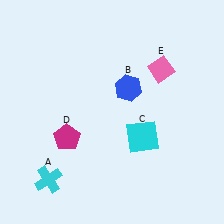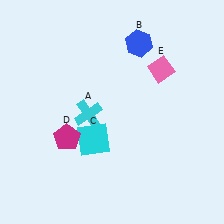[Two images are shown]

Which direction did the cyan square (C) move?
The cyan square (C) moved left.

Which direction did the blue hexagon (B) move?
The blue hexagon (B) moved up.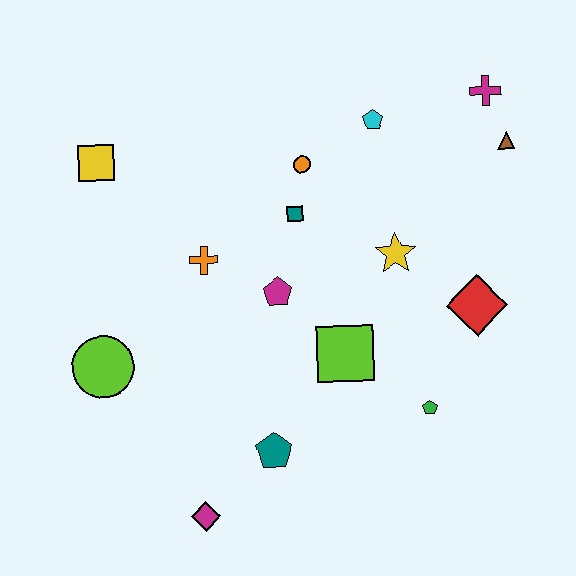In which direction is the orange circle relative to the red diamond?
The orange circle is to the left of the red diamond.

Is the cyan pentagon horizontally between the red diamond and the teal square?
Yes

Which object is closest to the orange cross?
The magenta pentagon is closest to the orange cross.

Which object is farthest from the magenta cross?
The magenta diamond is farthest from the magenta cross.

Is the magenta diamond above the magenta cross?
No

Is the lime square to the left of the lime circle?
No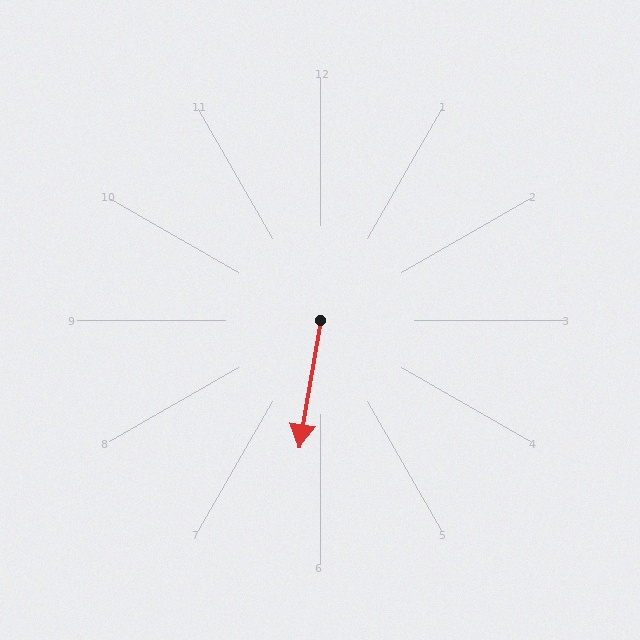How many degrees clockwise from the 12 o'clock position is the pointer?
Approximately 189 degrees.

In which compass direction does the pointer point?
South.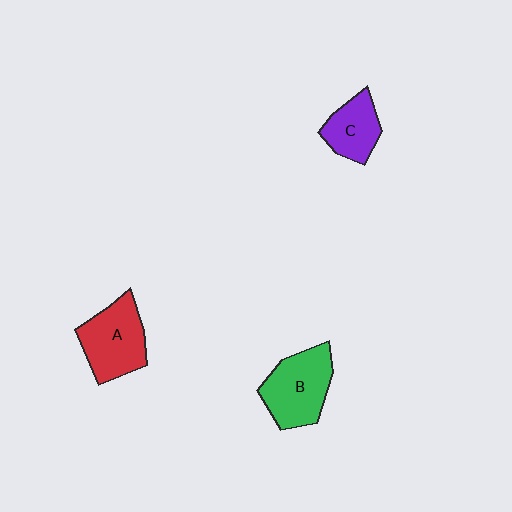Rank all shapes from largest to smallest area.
From largest to smallest: B (green), A (red), C (purple).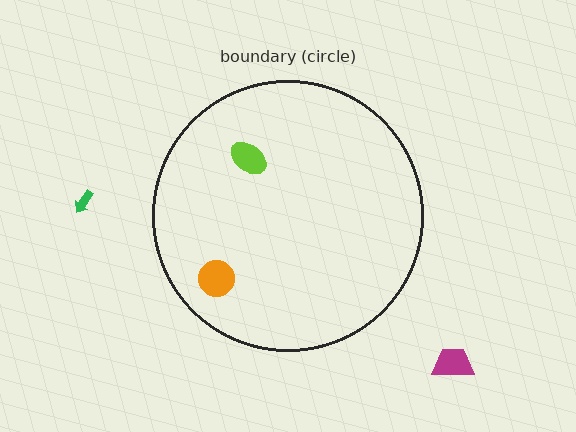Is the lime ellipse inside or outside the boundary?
Inside.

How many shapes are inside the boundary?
2 inside, 2 outside.